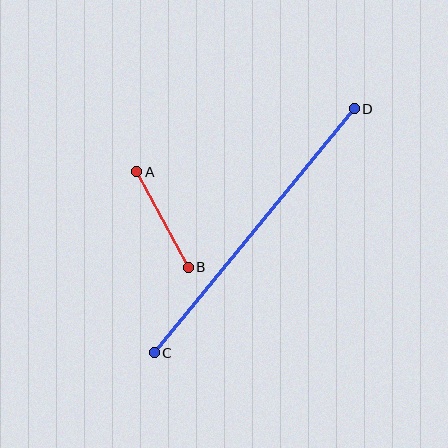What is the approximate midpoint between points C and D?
The midpoint is at approximately (254, 231) pixels.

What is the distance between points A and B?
The distance is approximately 108 pixels.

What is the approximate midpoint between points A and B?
The midpoint is at approximately (162, 219) pixels.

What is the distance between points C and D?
The distance is approximately 315 pixels.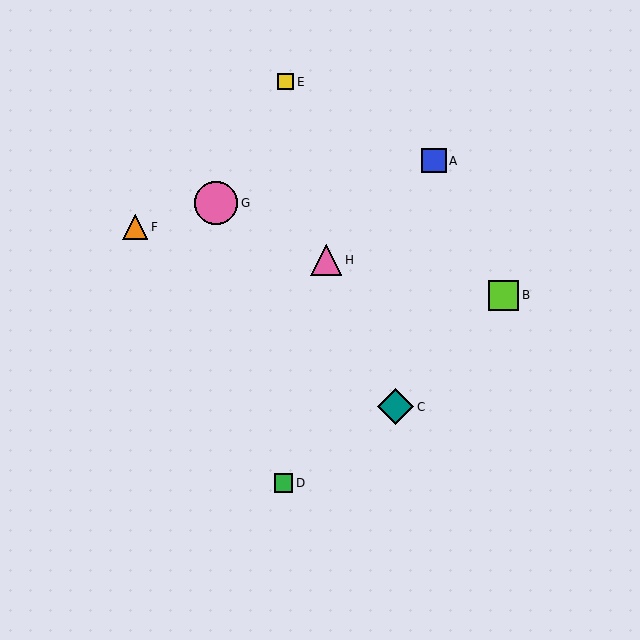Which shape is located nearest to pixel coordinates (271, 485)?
The green square (labeled D) at (283, 483) is nearest to that location.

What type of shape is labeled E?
Shape E is a yellow square.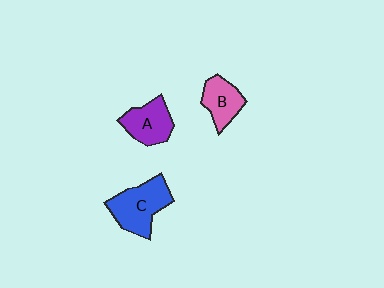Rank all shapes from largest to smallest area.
From largest to smallest: C (blue), A (purple), B (pink).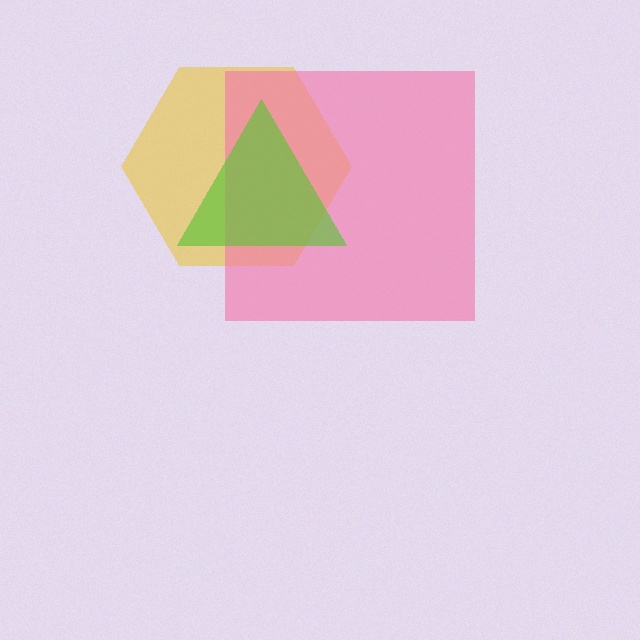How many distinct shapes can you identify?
There are 3 distinct shapes: a yellow hexagon, a pink square, a lime triangle.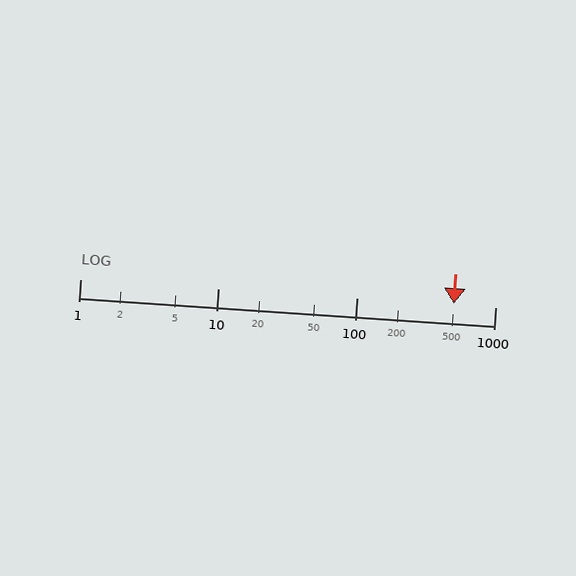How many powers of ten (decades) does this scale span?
The scale spans 3 decades, from 1 to 1000.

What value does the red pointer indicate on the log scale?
The pointer indicates approximately 500.